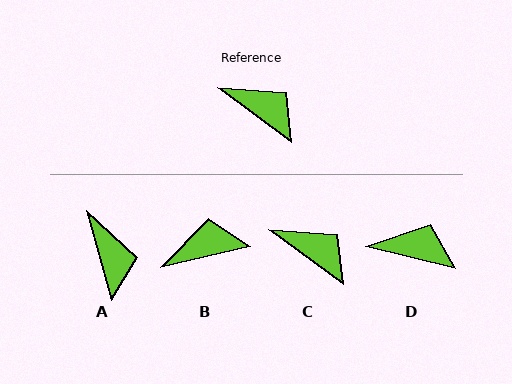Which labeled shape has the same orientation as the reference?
C.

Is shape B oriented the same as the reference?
No, it is off by about 50 degrees.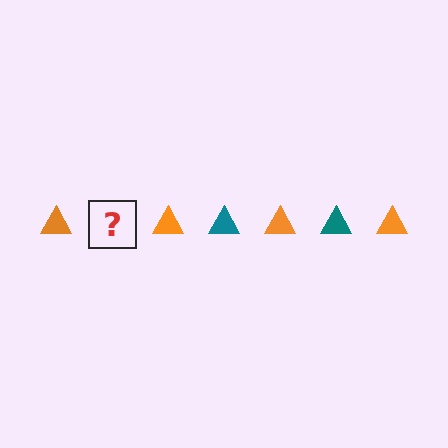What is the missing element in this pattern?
The missing element is a teal triangle.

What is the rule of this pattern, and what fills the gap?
The rule is that the pattern cycles through orange, teal triangles. The gap should be filled with a teal triangle.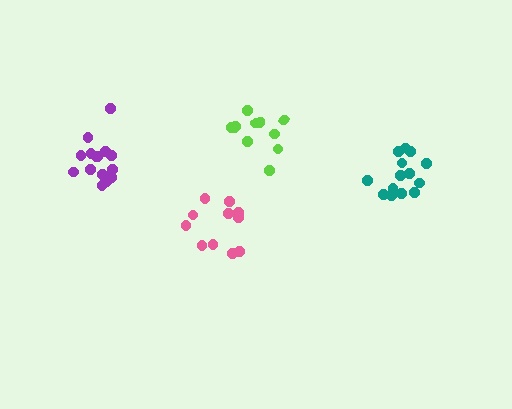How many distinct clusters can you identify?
There are 4 distinct clusters.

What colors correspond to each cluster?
The clusters are colored: pink, lime, purple, teal.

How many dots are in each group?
Group 1: 11 dots, Group 2: 11 dots, Group 3: 15 dots, Group 4: 14 dots (51 total).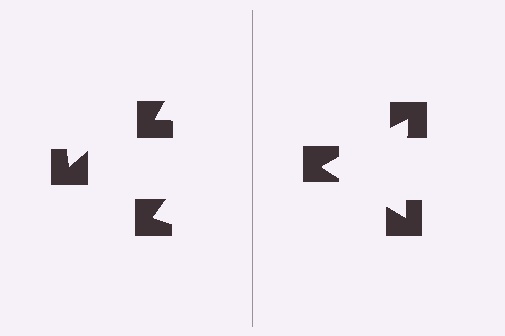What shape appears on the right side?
An illusory triangle.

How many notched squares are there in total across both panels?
6 — 3 on each side.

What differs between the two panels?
The notched squares are positioned identically on both sides; only the wedge orientations differ. On the right they align to a triangle; on the left they are misaligned.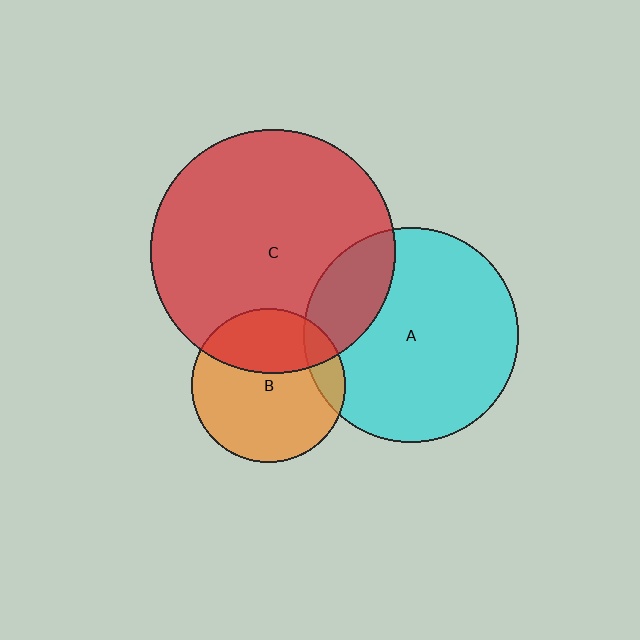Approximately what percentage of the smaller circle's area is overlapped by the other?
Approximately 15%.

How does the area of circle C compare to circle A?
Approximately 1.3 times.